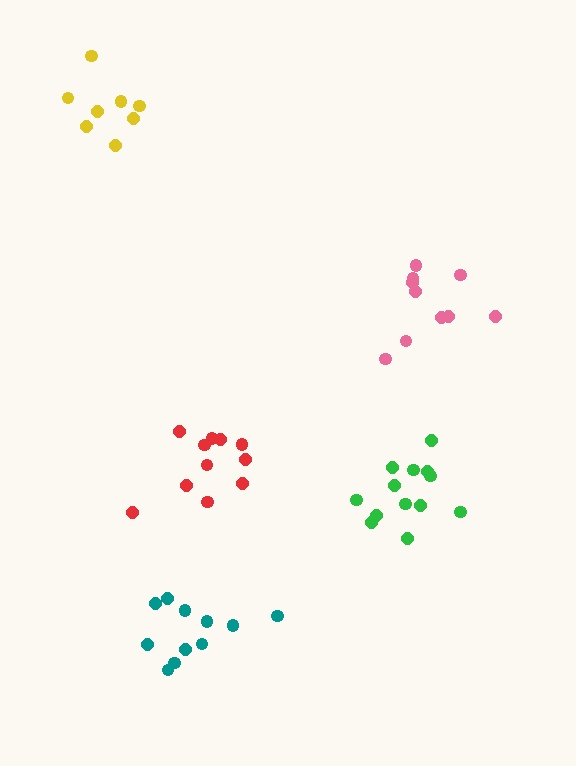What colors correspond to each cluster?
The clusters are colored: teal, yellow, pink, red, green.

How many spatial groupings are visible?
There are 5 spatial groupings.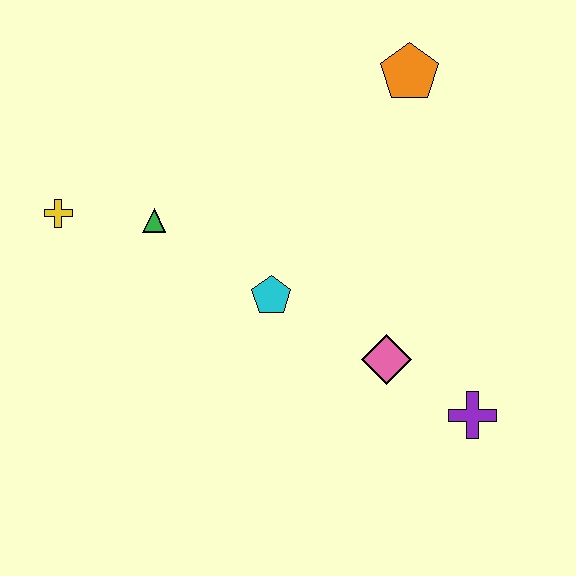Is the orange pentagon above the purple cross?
Yes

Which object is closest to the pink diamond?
The purple cross is closest to the pink diamond.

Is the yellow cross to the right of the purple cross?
No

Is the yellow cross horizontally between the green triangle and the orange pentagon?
No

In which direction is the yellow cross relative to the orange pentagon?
The yellow cross is to the left of the orange pentagon.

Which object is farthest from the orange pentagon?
The yellow cross is farthest from the orange pentagon.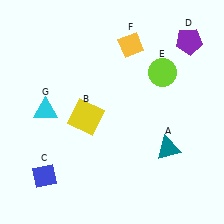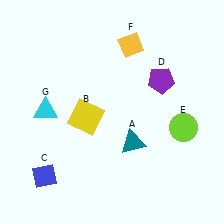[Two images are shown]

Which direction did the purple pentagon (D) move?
The purple pentagon (D) moved down.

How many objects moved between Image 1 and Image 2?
3 objects moved between the two images.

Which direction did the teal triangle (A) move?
The teal triangle (A) moved left.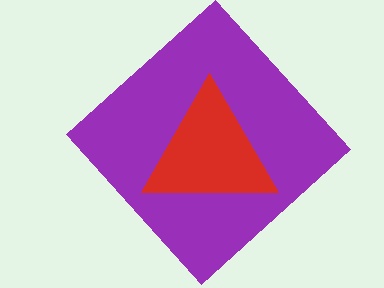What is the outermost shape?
The purple diamond.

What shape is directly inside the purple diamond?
The red triangle.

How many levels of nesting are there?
2.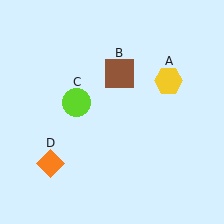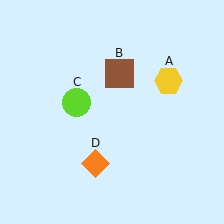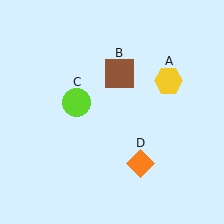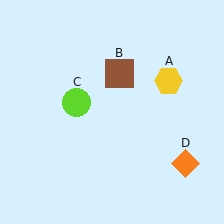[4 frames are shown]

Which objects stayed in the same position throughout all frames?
Yellow hexagon (object A) and brown square (object B) and lime circle (object C) remained stationary.